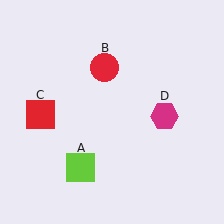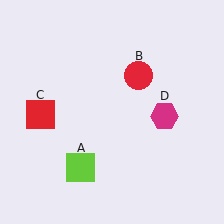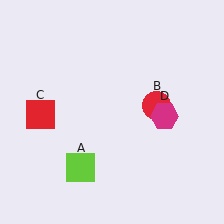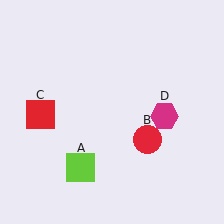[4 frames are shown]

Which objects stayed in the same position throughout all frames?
Lime square (object A) and red square (object C) and magenta hexagon (object D) remained stationary.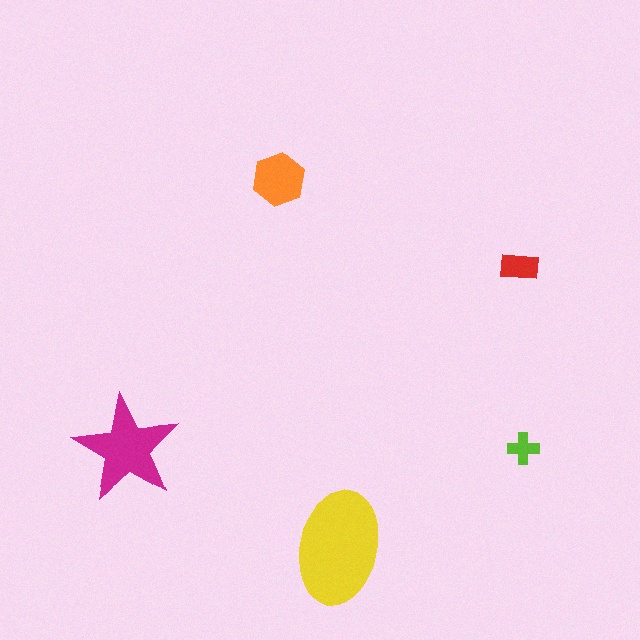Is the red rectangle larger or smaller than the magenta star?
Smaller.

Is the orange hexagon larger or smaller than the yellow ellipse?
Smaller.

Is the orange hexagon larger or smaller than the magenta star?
Smaller.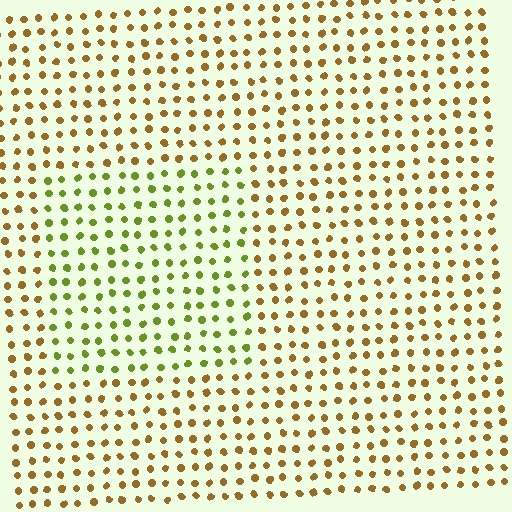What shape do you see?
I see a rectangle.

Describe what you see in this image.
The image is filled with small brown elements in a uniform arrangement. A rectangle-shaped region is visible where the elements are tinted to a slightly different hue, forming a subtle color boundary.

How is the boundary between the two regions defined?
The boundary is defined purely by a slight shift in hue (about 46 degrees). Spacing, size, and orientation are identical on both sides.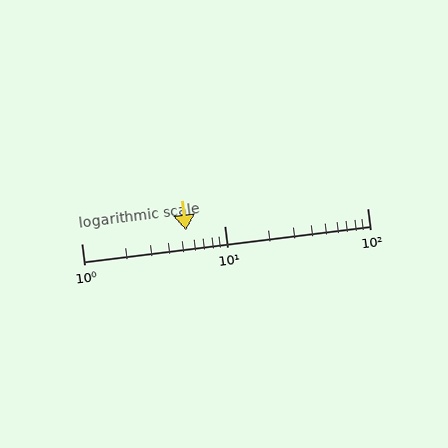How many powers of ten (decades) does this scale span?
The scale spans 2 decades, from 1 to 100.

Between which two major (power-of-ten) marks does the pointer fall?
The pointer is between 1 and 10.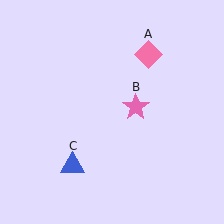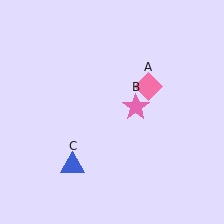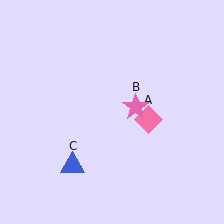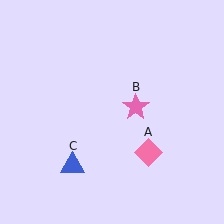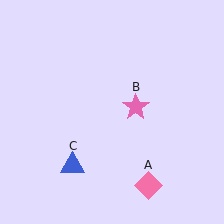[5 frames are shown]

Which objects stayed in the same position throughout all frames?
Pink star (object B) and blue triangle (object C) remained stationary.